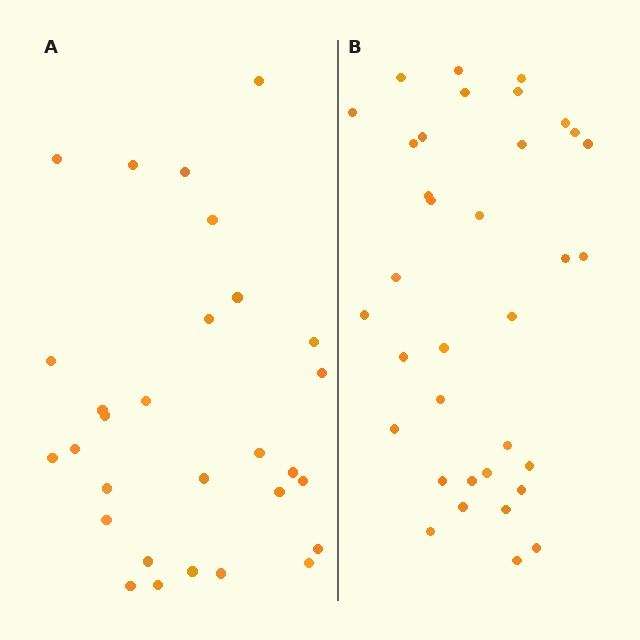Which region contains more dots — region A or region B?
Region B (the right region) has more dots.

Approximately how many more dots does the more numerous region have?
Region B has about 6 more dots than region A.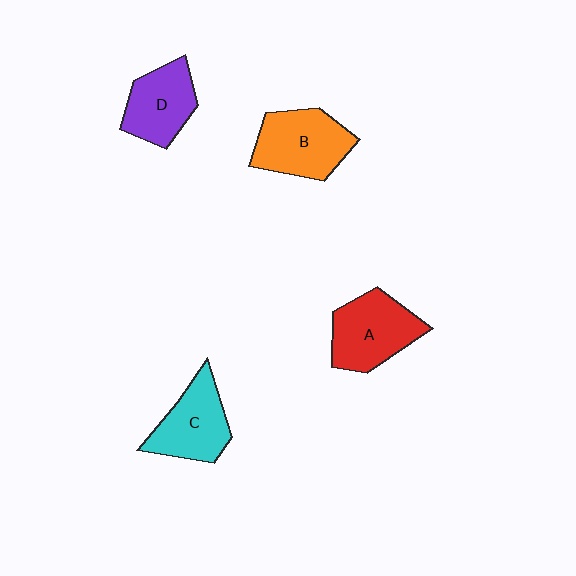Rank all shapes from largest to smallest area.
From largest to smallest: B (orange), A (red), C (cyan), D (purple).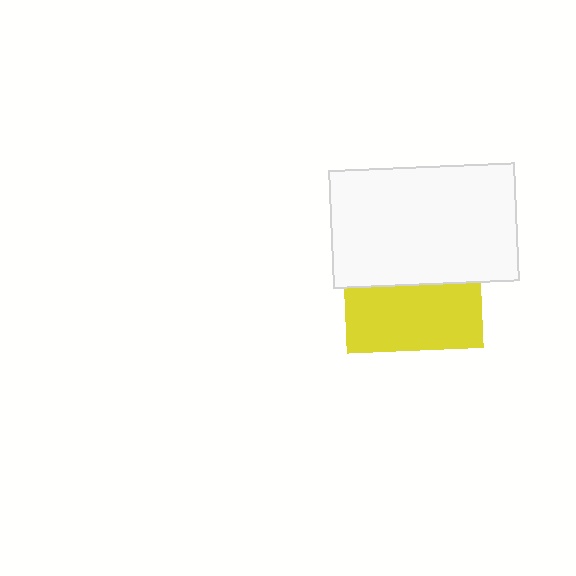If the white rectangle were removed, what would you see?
You would see the complete yellow square.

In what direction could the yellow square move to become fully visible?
The yellow square could move down. That would shift it out from behind the white rectangle entirely.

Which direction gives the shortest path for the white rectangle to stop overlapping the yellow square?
Moving up gives the shortest separation.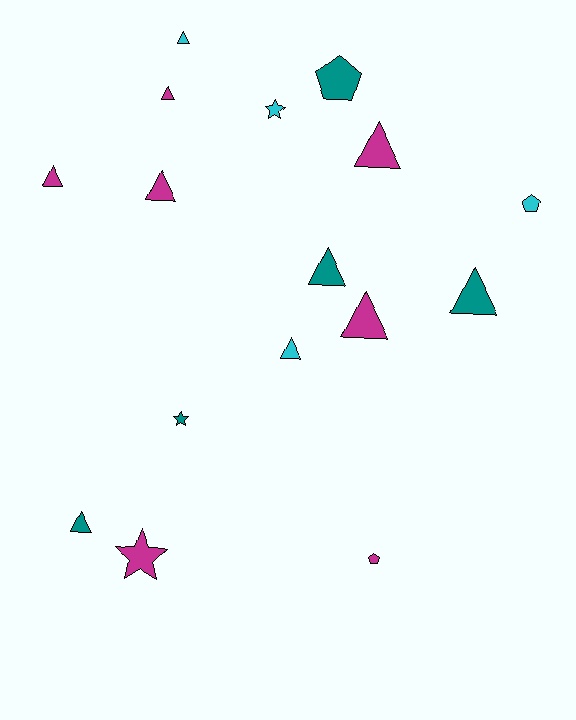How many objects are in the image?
There are 16 objects.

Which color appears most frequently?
Magenta, with 7 objects.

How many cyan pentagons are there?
There is 1 cyan pentagon.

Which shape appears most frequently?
Triangle, with 10 objects.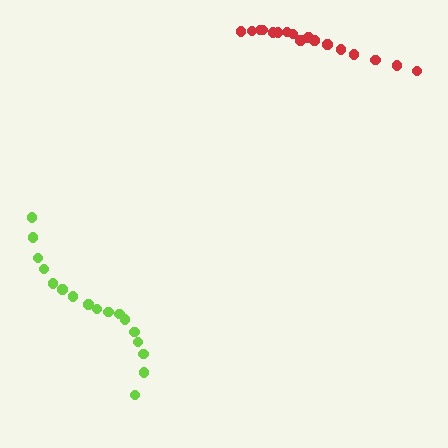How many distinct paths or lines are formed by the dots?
There are 2 distinct paths.